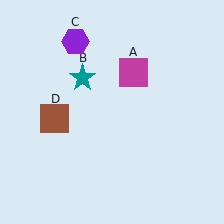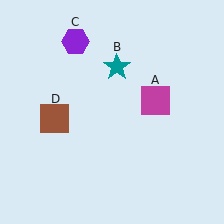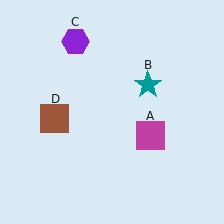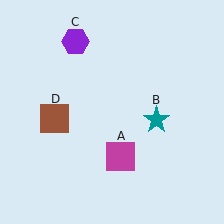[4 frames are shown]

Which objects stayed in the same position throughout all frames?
Purple hexagon (object C) and brown square (object D) remained stationary.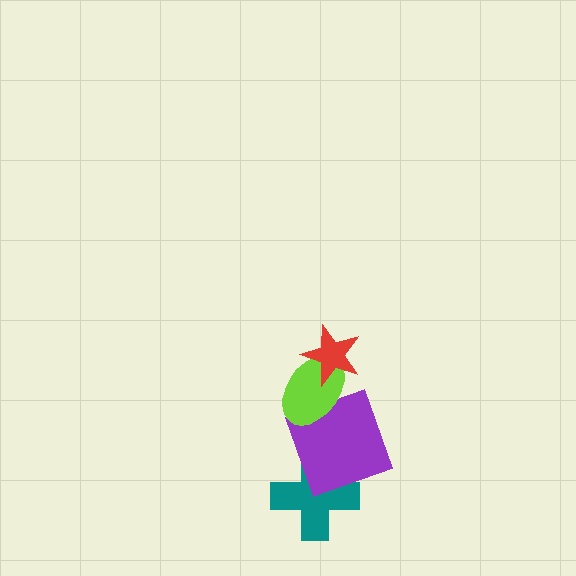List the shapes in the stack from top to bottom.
From top to bottom: the red star, the lime ellipse, the purple square, the teal cross.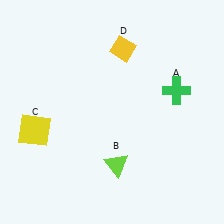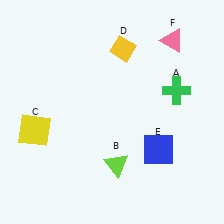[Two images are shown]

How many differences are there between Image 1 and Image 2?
There are 2 differences between the two images.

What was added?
A blue square (E), a pink triangle (F) were added in Image 2.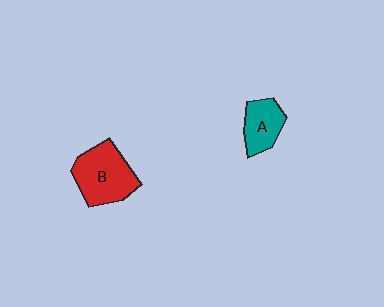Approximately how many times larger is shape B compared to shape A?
Approximately 1.7 times.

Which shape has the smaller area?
Shape A (teal).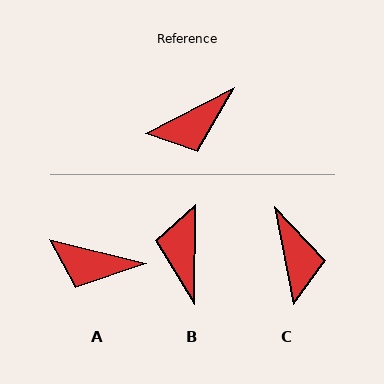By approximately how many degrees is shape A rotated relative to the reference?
Approximately 41 degrees clockwise.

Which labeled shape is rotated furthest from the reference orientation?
B, about 118 degrees away.